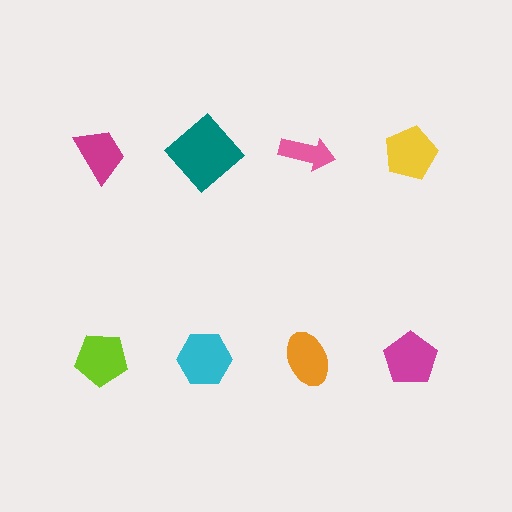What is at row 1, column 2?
A teal diamond.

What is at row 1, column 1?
A magenta trapezoid.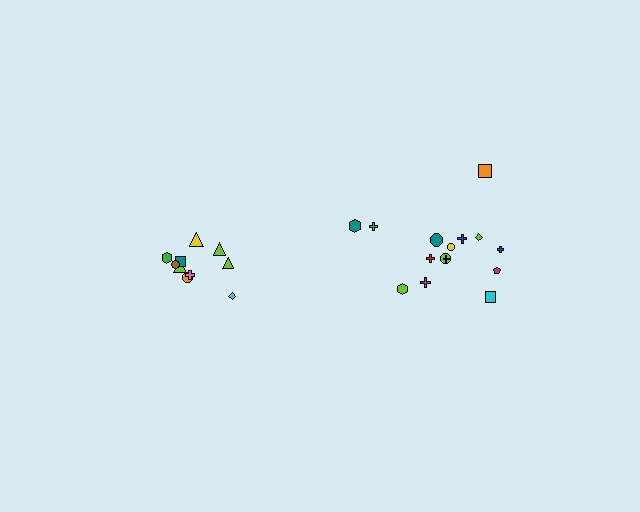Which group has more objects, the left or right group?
The right group.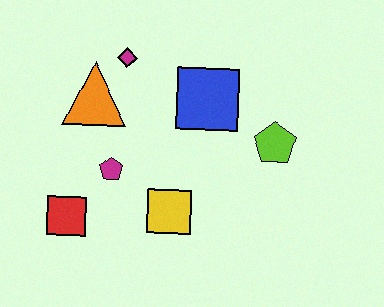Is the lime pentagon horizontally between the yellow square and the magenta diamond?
No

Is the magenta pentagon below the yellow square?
No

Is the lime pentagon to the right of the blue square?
Yes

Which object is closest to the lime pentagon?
The blue square is closest to the lime pentagon.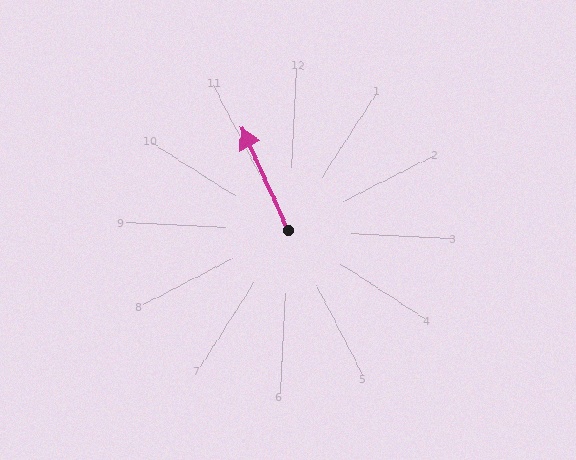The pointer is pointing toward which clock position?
Roughly 11 o'clock.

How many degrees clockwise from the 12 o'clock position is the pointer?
Approximately 333 degrees.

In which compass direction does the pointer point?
Northwest.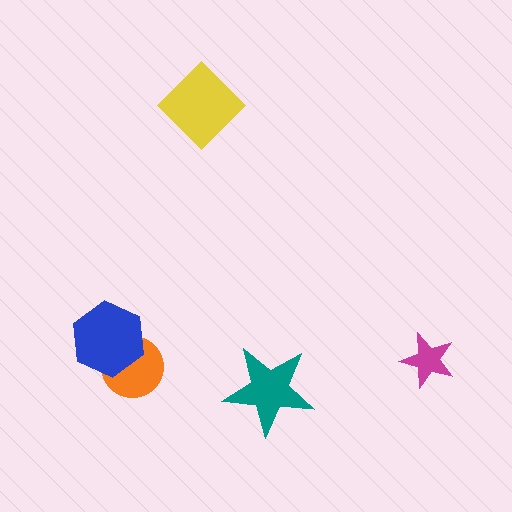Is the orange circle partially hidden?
Yes, it is partially covered by another shape.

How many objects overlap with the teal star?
0 objects overlap with the teal star.